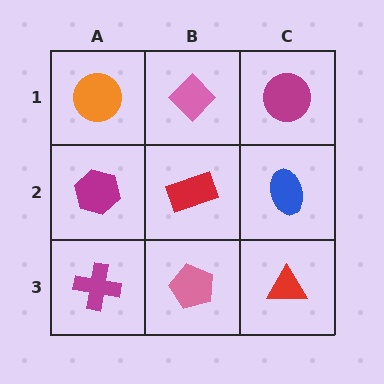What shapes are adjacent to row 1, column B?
A red rectangle (row 2, column B), an orange circle (row 1, column A), a magenta circle (row 1, column C).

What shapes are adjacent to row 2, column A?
An orange circle (row 1, column A), a magenta cross (row 3, column A), a red rectangle (row 2, column B).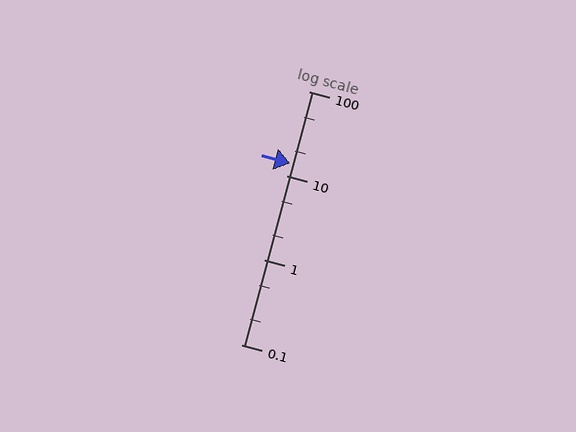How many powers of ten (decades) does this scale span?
The scale spans 3 decades, from 0.1 to 100.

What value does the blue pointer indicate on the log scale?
The pointer indicates approximately 14.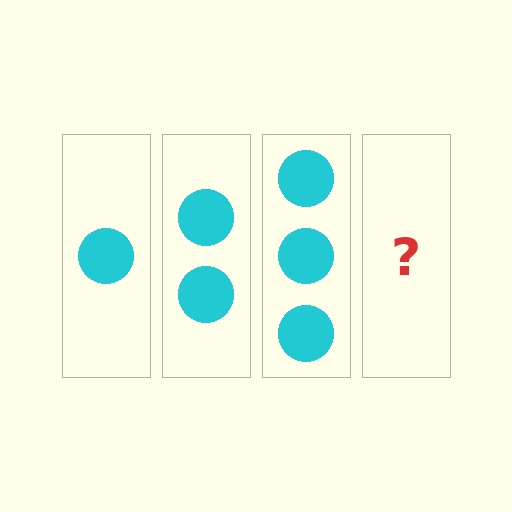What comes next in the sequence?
The next element should be 4 circles.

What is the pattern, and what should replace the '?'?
The pattern is that each step adds one more circle. The '?' should be 4 circles.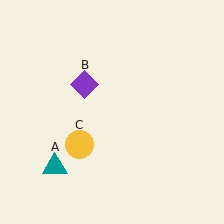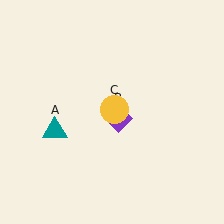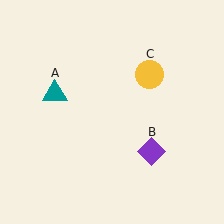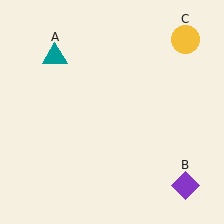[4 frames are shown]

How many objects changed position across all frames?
3 objects changed position: teal triangle (object A), purple diamond (object B), yellow circle (object C).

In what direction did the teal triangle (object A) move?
The teal triangle (object A) moved up.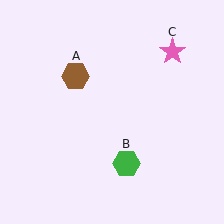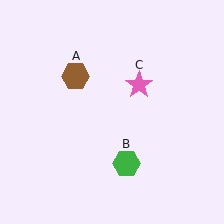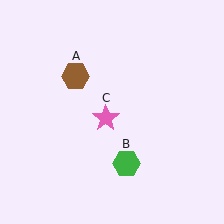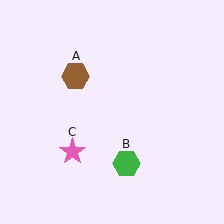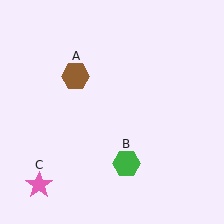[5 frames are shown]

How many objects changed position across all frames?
1 object changed position: pink star (object C).